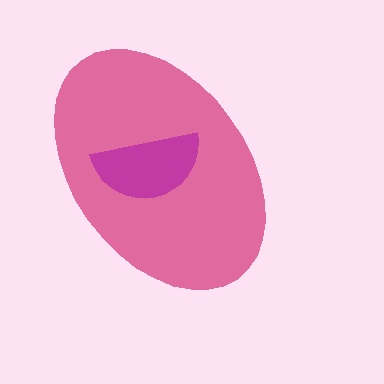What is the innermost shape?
The magenta semicircle.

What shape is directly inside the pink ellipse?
The magenta semicircle.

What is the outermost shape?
The pink ellipse.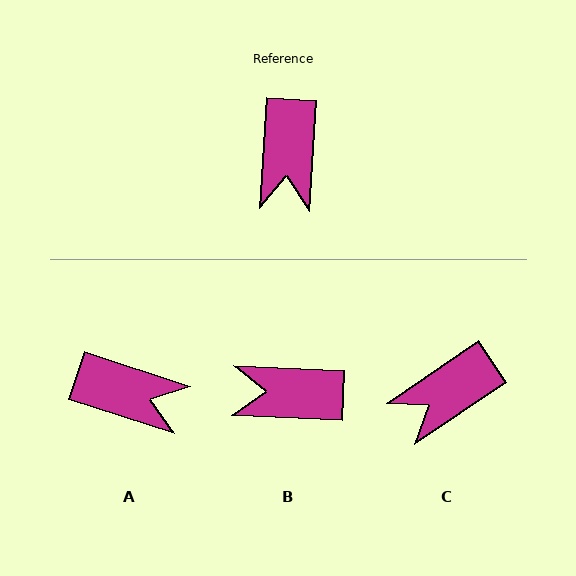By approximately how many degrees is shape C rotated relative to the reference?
Approximately 52 degrees clockwise.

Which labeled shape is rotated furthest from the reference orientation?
B, about 89 degrees away.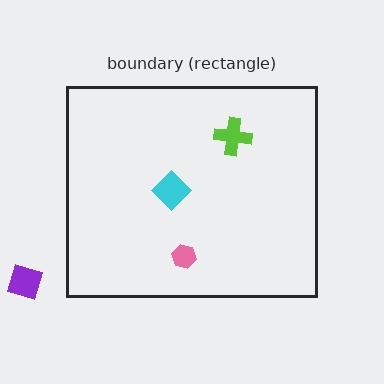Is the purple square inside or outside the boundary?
Outside.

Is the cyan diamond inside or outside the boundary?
Inside.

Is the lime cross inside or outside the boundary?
Inside.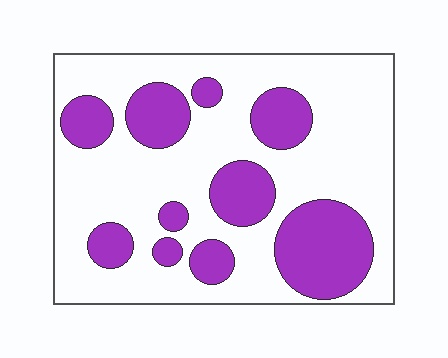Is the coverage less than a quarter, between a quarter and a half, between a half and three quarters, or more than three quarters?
Between a quarter and a half.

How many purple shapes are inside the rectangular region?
10.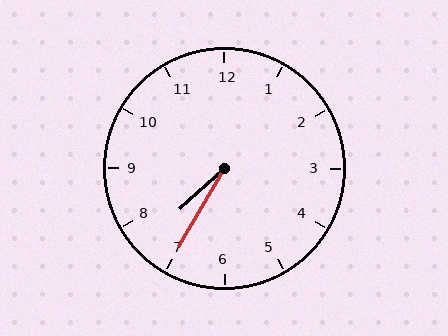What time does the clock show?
7:35.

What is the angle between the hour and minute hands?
Approximately 18 degrees.